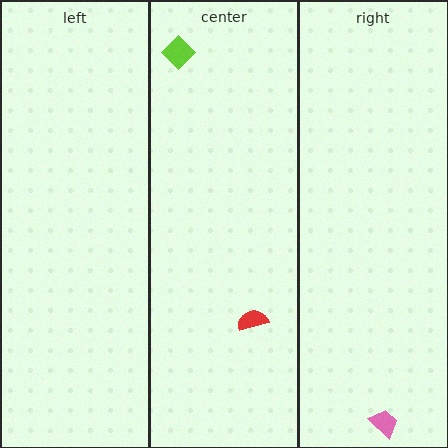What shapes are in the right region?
The pink trapezoid.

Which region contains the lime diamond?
The center region.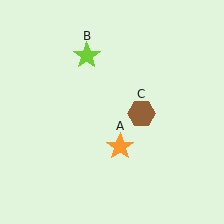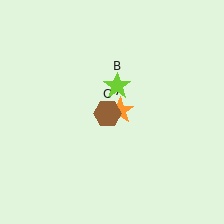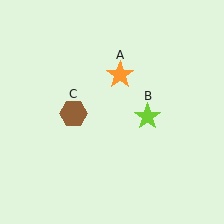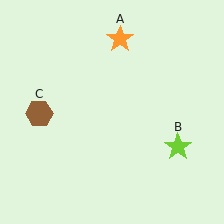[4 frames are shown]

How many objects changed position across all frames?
3 objects changed position: orange star (object A), lime star (object B), brown hexagon (object C).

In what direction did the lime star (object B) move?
The lime star (object B) moved down and to the right.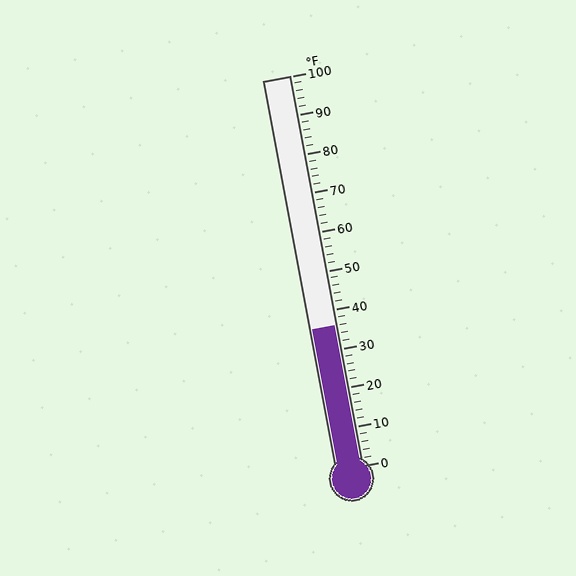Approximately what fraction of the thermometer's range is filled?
The thermometer is filled to approximately 35% of its range.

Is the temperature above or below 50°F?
The temperature is below 50°F.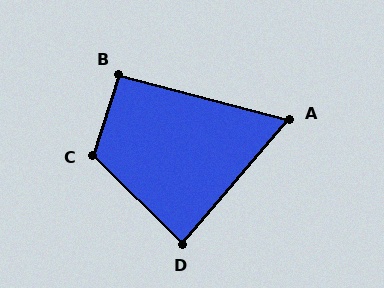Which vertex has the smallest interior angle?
A, at approximately 64 degrees.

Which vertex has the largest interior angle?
C, at approximately 116 degrees.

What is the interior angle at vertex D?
Approximately 86 degrees (approximately right).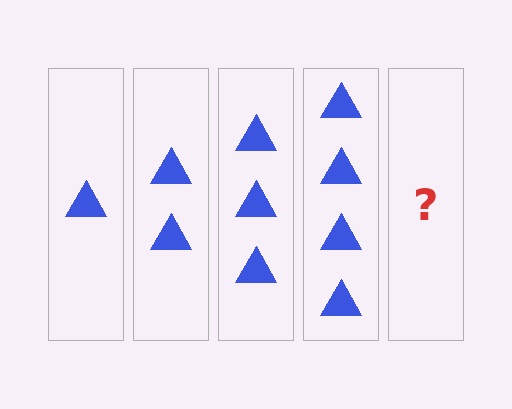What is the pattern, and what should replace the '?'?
The pattern is that each step adds one more triangle. The '?' should be 5 triangles.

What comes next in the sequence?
The next element should be 5 triangles.